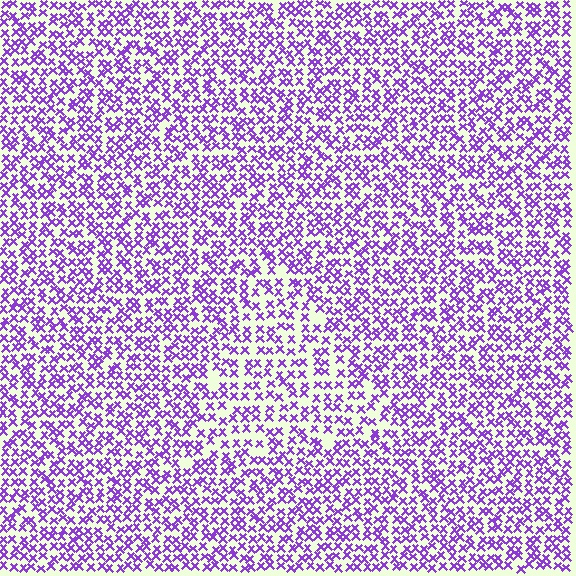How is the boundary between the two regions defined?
The boundary is defined by a change in element density (approximately 1.5x ratio). All elements are the same color, size, and shape.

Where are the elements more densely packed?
The elements are more densely packed outside the triangle boundary.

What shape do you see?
I see a triangle.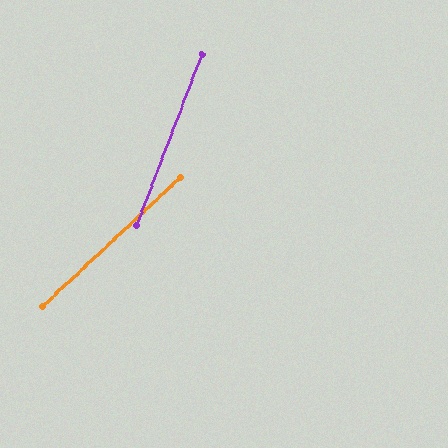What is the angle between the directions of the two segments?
Approximately 26 degrees.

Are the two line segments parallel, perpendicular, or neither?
Neither parallel nor perpendicular — they differ by about 26°.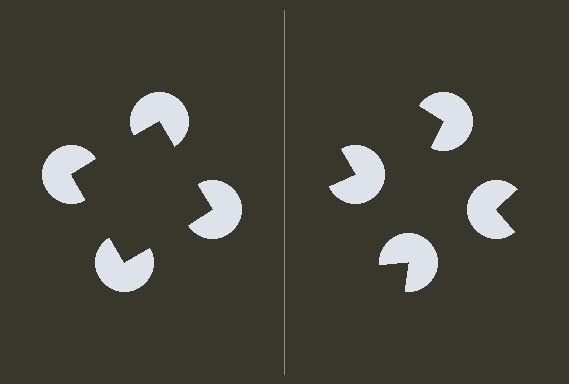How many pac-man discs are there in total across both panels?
8 — 4 on each side.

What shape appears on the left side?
An illusory square.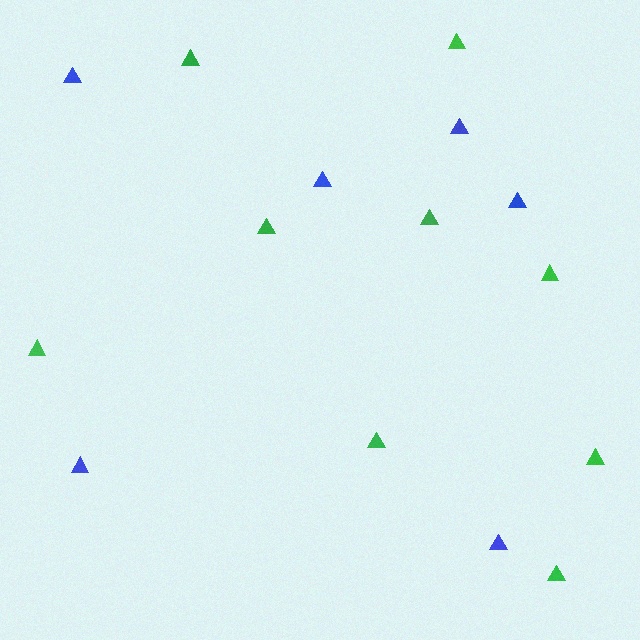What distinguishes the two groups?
There are 2 groups: one group of blue triangles (6) and one group of green triangles (9).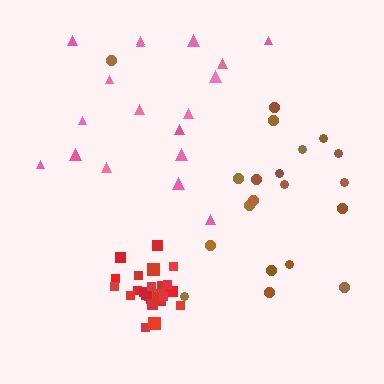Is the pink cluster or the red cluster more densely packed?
Red.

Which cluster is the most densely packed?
Red.